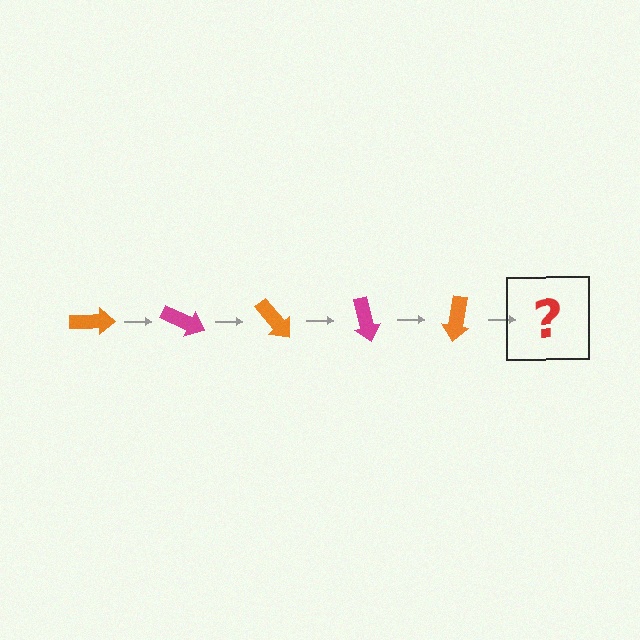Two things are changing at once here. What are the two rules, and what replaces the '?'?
The two rules are that it rotates 25 degrees each step and the color cycles through orange and magenta. The '?' should be a magenta arrow, rotated 125 degrees from the start.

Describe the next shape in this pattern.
It should be a magenta arrow, rotated 125 degrees from the start.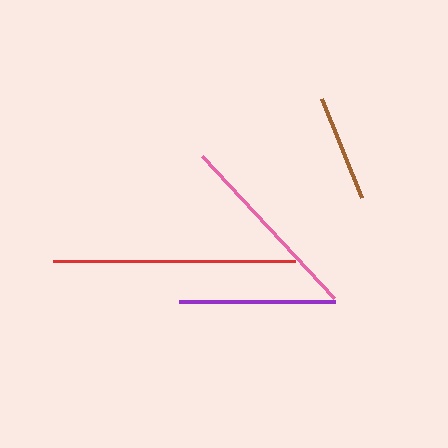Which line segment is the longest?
The red line is the longest at approximately 241 pixels.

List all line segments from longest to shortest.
From longest to shortest: red, pink, purple, brown.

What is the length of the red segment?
The red segment is approximately 241 pixels long.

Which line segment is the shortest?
The brown line is the shortest at approximately 108 pixels.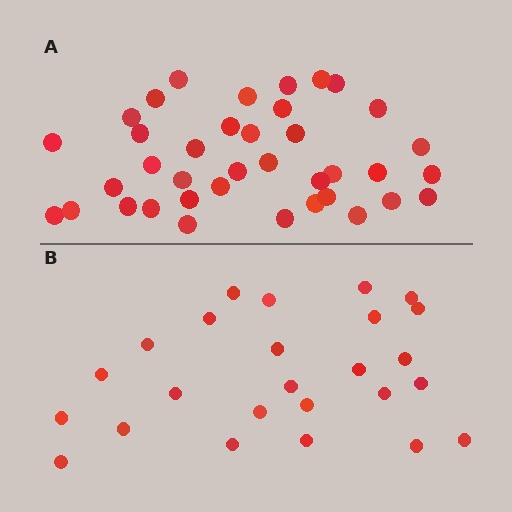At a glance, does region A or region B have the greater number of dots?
Region A (the top region) has more dots.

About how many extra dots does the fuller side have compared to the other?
Region A has approximately 15 more dots than region B.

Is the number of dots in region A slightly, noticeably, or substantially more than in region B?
Region A has substantially more. The ratio is roughly 1.5 to 1.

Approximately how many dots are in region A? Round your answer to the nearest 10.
About 40 dots. (The exact count is 38, which rounds to 40.)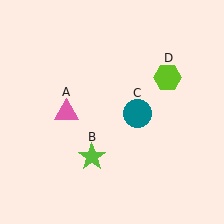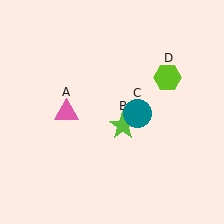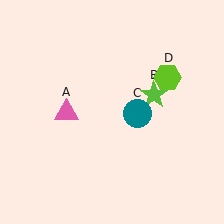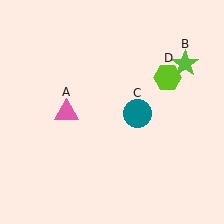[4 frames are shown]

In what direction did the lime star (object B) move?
The lime star (object B) moved up and to the right.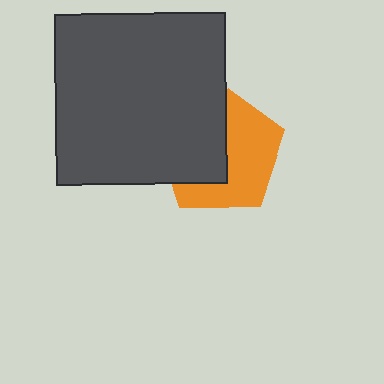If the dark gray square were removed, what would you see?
You would see the complete orange pentagon.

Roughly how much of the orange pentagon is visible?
About half of it is visible (roughly 53%).